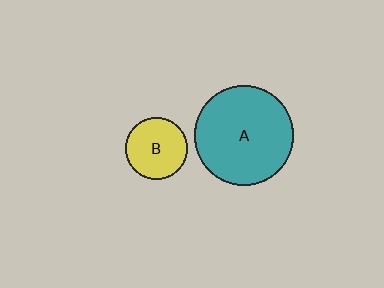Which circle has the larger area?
Circle A (teal).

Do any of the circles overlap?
No, none of the circles overlap.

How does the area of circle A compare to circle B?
Approximately 2.6 times.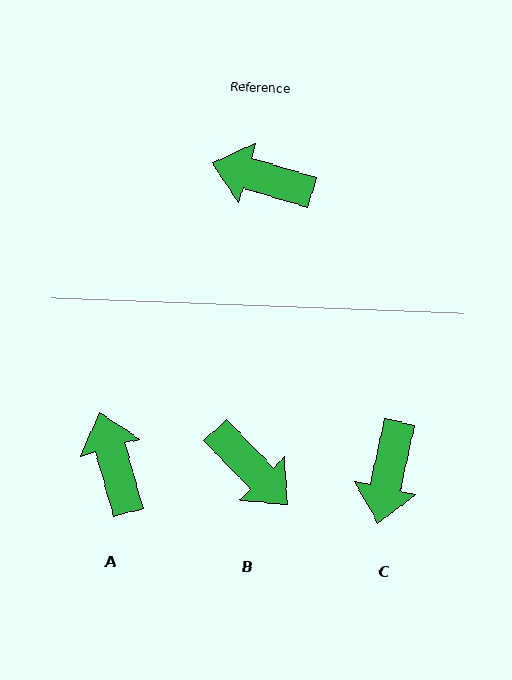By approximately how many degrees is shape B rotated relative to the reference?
Approximately 151 degrees counter-clockwise.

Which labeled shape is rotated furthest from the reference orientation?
B, about 151 degrees away.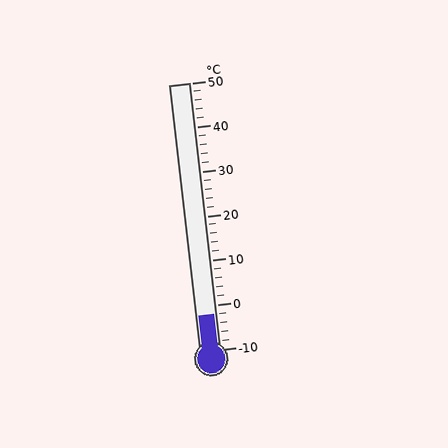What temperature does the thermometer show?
The thermometer shows approximately -2°C.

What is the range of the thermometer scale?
The thermometer scale ranges from -10°C to 50°C.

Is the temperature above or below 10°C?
The temperature is below 10°C.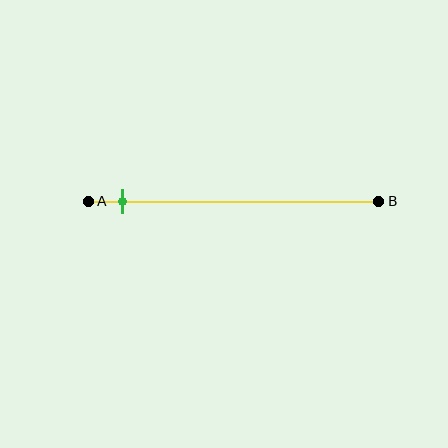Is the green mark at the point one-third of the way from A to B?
No, the mark is at about 10% from A, not at the 33% one-third point.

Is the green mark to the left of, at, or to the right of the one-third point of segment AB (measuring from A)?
The green mark is to the left of the one-third point of segment AB.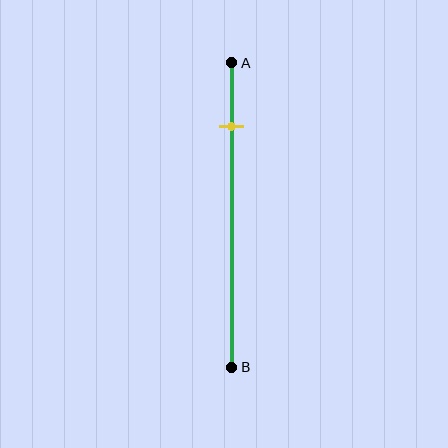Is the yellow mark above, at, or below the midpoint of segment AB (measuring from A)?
The yellow mark is above the midpoint of segment AB.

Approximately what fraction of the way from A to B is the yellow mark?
The yellow mark is approximately 20% of the way from A to B.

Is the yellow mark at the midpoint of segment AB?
No, the mark is at about 20% from A, not at the 50% midpoint.